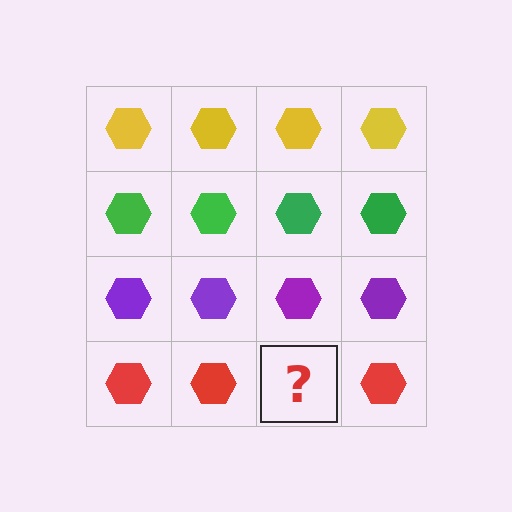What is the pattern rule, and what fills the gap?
The rule is that each row has a consistent color. The gap should be filled with a red hexagon.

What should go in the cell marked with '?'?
The missing cell should contain a red hexagon.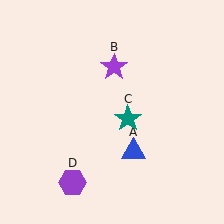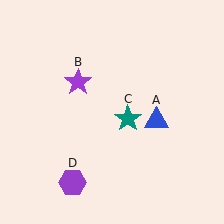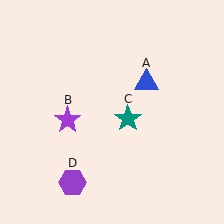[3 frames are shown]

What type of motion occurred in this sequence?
The blue triangle (object A), purple star (object B) rotated counterclockwise around the center of the scene.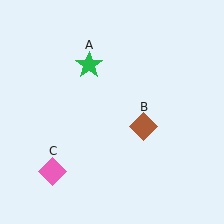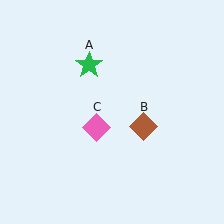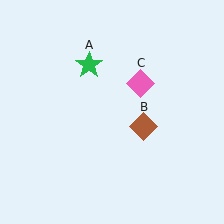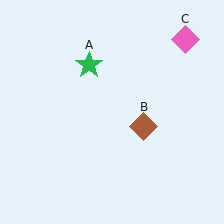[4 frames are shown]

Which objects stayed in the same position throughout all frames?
Green star (object A) and brown diamond (object B) remained stationary.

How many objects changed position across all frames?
1 object changed position: pink diamond (object C).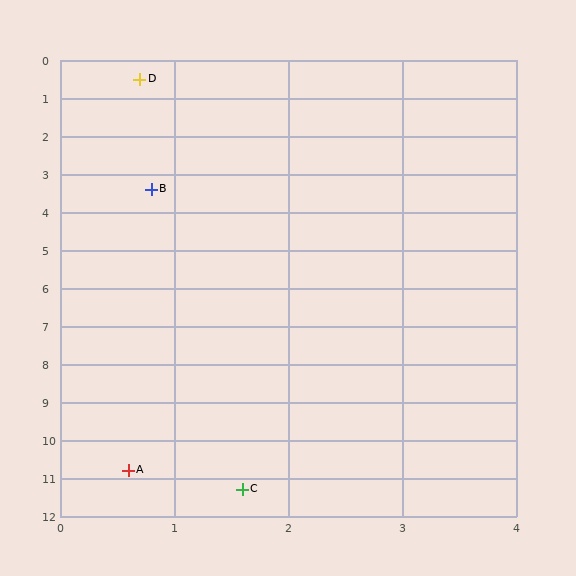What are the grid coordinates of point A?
Point A is at approximately (0.6, 10.8).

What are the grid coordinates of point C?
Point C is at approximately (1.6, 11.3).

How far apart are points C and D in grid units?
Points C and D are about 10.8 grid units apart.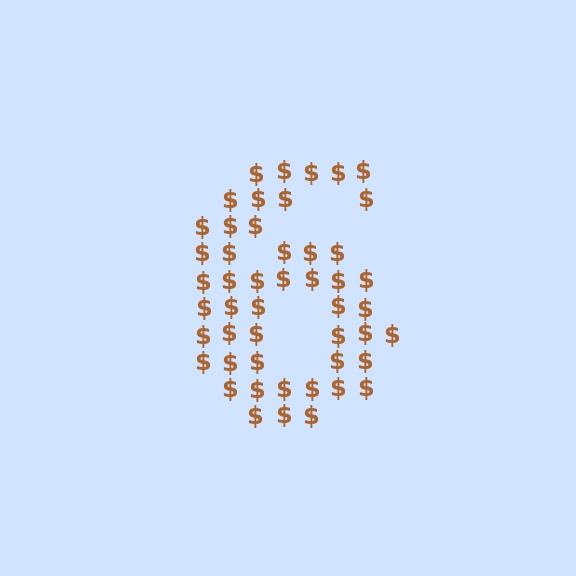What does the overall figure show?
The overall figure shows the digit 6.